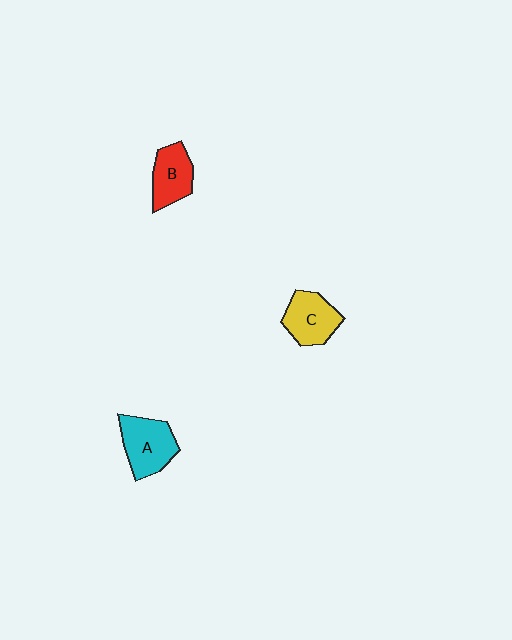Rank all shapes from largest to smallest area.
From largest to smallest: A (cyan), C (yellow), B (red).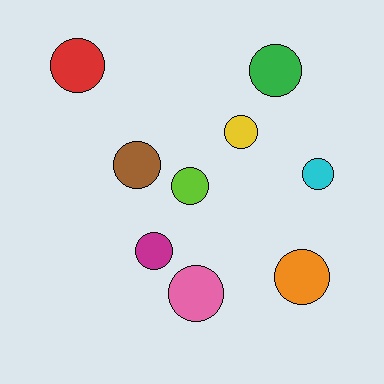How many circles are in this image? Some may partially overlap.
There are 9 circles.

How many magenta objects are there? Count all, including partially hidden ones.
There is 1 magenta object.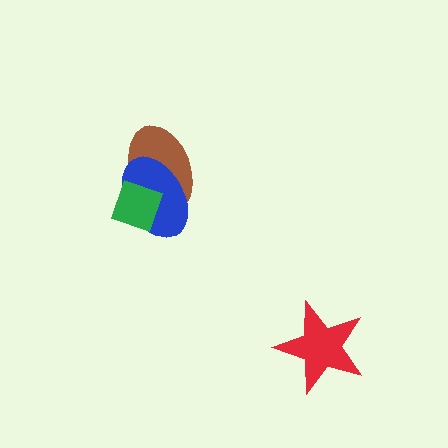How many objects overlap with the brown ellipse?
2 objects overlap with the brown ellipse.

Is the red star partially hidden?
No, no other shape covers it.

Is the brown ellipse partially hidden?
Yes, it is partially covered by another shape.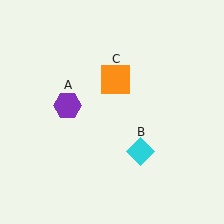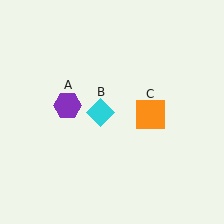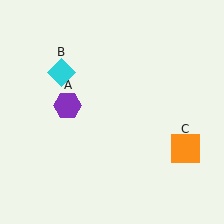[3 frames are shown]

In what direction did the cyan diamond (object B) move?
The cyan diamond (object B) moved up and to the left.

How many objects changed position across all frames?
2 objects changed position: cyan diamond (object B), orange square (object C).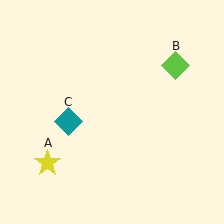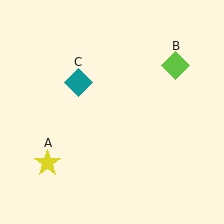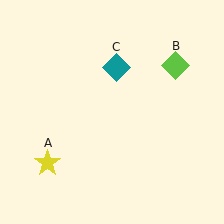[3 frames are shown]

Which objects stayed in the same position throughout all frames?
Yellow star (object A) and lime diamond (object B) remained stationary.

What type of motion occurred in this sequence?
The teal diamond (object C) rotated clockwise around the center of the scene.